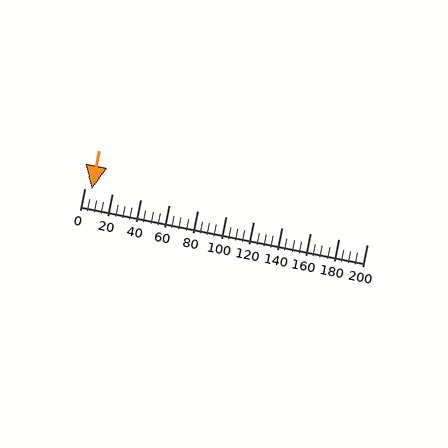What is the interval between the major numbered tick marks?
The major tick marks are spaced 20 units apart.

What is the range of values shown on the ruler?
The ruler shows values from 0 to 200.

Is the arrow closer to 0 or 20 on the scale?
The arrow is closer to 0.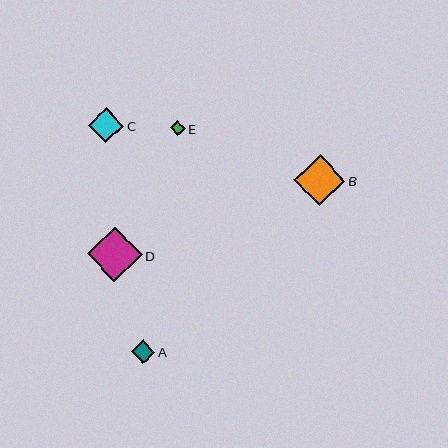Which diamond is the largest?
Diamond D is the largest with a size of approximately 55 pixels.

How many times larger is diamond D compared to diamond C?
Diamond D is approximately 1.5 times the size of diamond C.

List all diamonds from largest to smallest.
From largest to smallest: D, B, C, A, E.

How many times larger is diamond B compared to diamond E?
Diamond B is approximately 3.3 times the size of diamond E.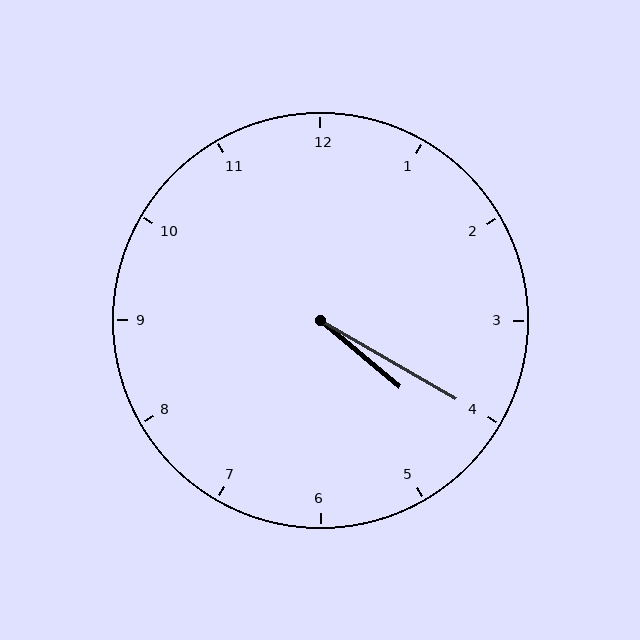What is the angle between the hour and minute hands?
Approximately 10 degrees.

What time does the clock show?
4:20.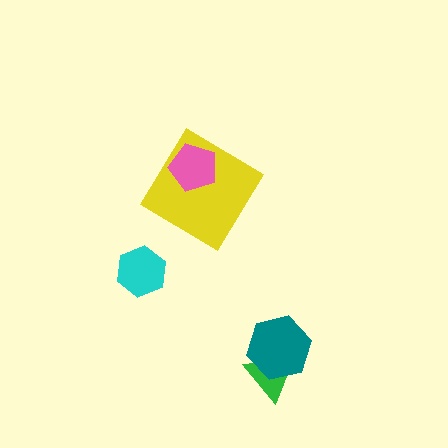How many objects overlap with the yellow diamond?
1 object overlaps with the yellow diamond.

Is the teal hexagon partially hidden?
No, no other shape covers it.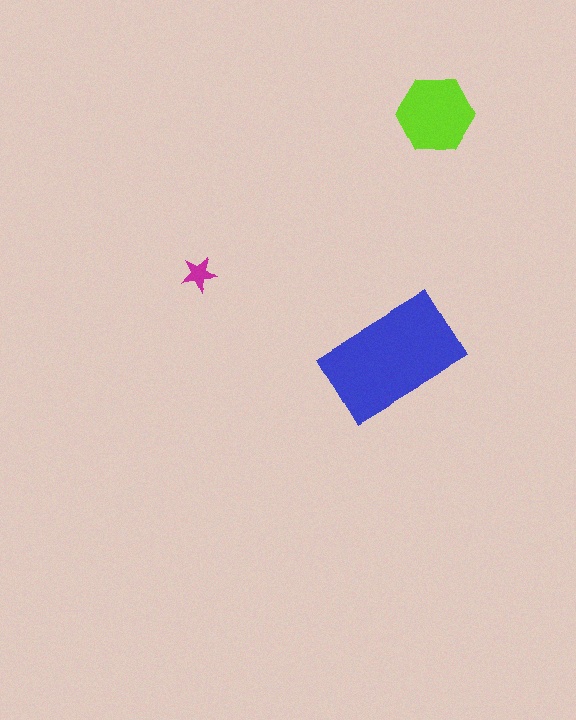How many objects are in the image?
There are 3 objects in the image.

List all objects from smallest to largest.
The magenta star, the lime hexagon, the blue rectangle.